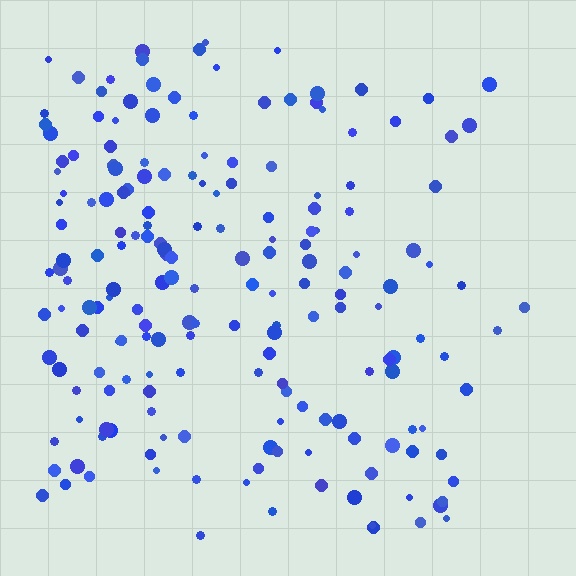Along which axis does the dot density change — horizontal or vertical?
Horizontal.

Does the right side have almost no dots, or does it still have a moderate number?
Still a moderate number, just noticeably fewer than the left.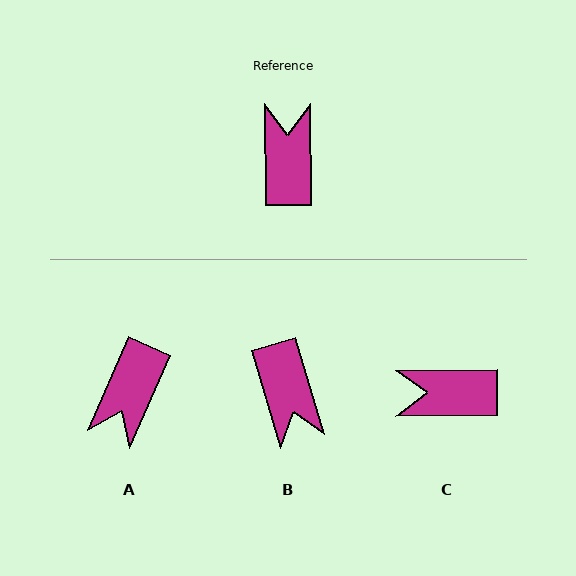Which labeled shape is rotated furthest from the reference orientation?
B, about 163 degrees away.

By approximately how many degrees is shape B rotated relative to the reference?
Approximately 163 degrees clockwise.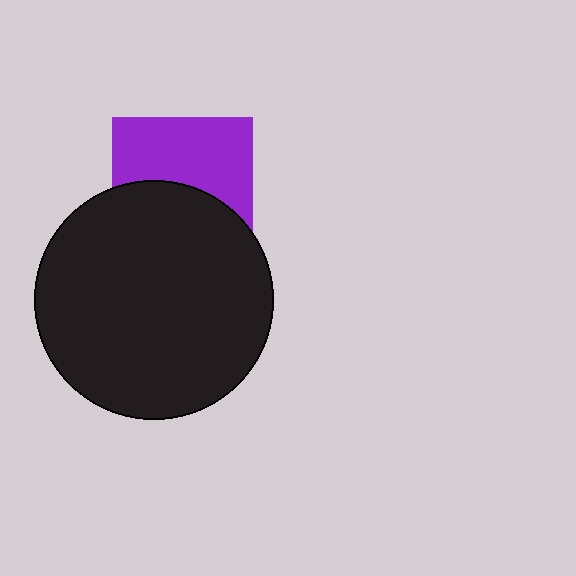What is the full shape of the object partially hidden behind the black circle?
The partially hidden object is a purple square.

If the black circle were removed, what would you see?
You would see the complete purple square.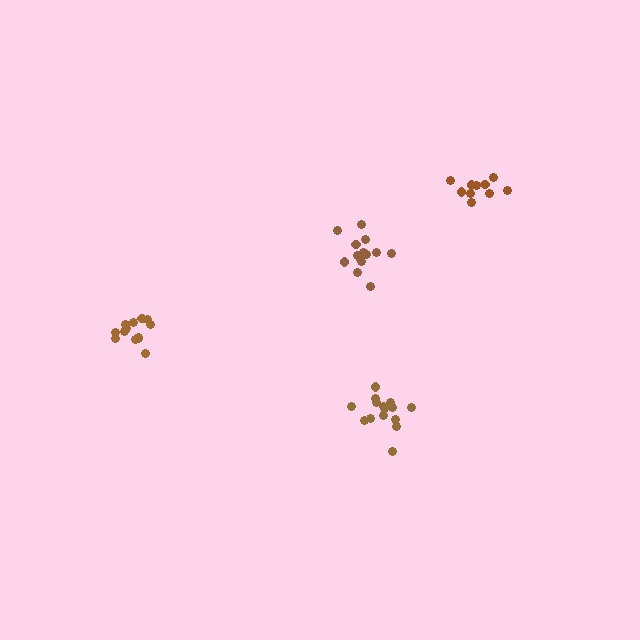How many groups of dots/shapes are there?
There are 4 groups.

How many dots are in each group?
Group 1: 13 dots, Group 2: 10 dots, Group 3: 15 dots, Group 4: 14 dots (52 total).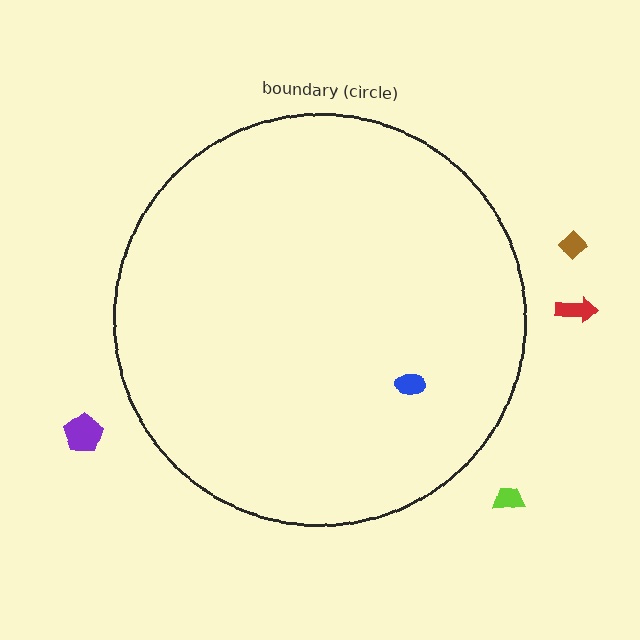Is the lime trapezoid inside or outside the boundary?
Outside.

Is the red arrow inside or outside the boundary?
Outside.